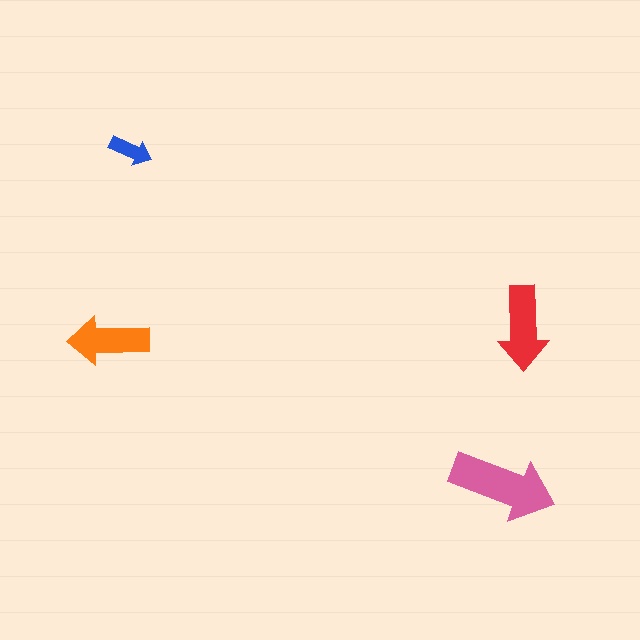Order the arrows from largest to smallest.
the pink one, the red one, the orange one, the blue one.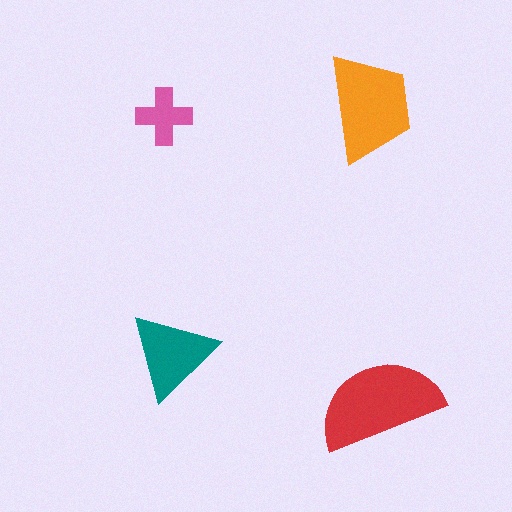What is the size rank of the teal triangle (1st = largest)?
3rd.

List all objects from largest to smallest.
The red semicircle, the orange trapezoid, the teal triangle, the pink cross.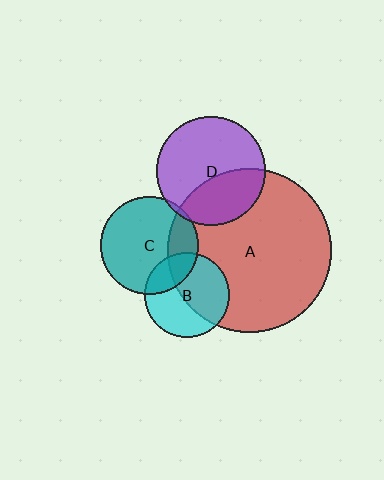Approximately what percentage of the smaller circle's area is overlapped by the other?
Approximately 20%.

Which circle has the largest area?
Circle A (red).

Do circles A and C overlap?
Yes.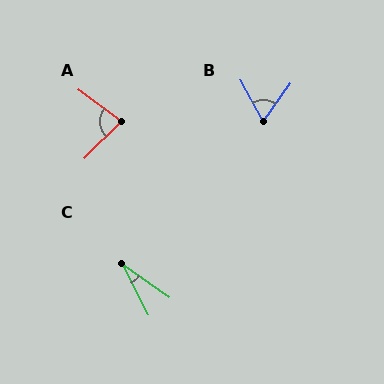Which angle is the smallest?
C, at approximately 28 degrees.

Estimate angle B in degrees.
Approximately 64 degrees.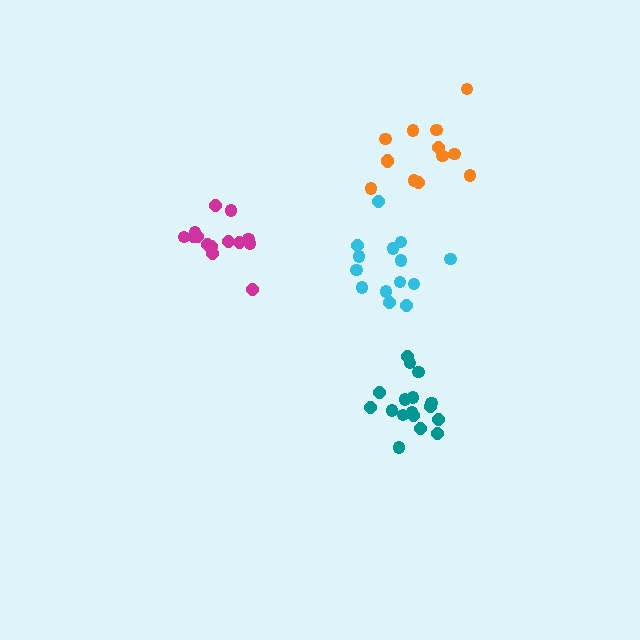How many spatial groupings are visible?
There are 4 spatial groupings.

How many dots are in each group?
Group 1: 14 dots, Group 2: 14 dots, Group 3: 17 dots, Group 4: 13 dots (58 total).